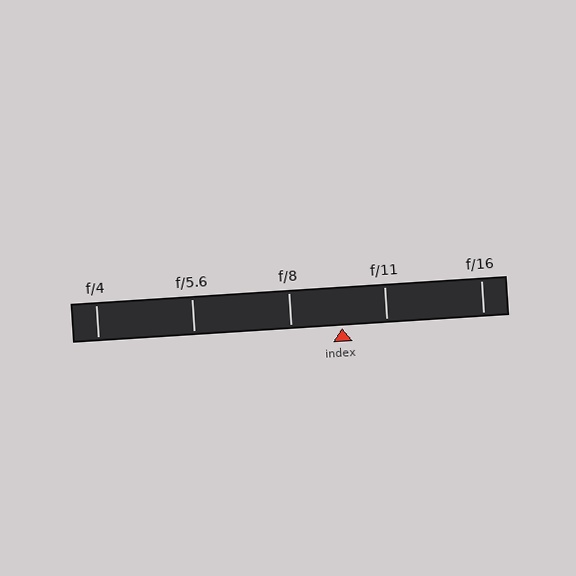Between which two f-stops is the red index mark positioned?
The index mark is between f/8 and f/11.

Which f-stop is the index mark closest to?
The index mark is closest to f/11.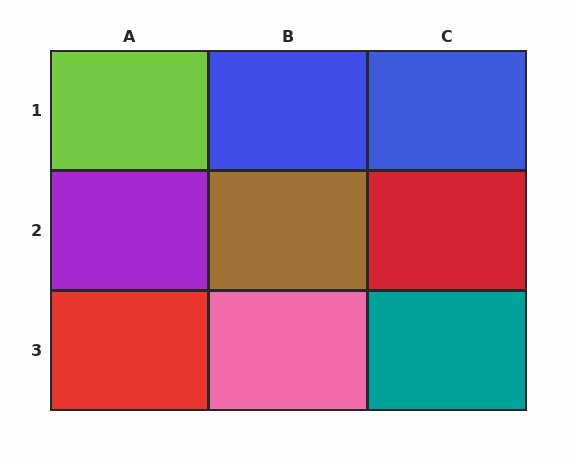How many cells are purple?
1 cell is purple.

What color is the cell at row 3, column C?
Teal.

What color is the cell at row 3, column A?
Red.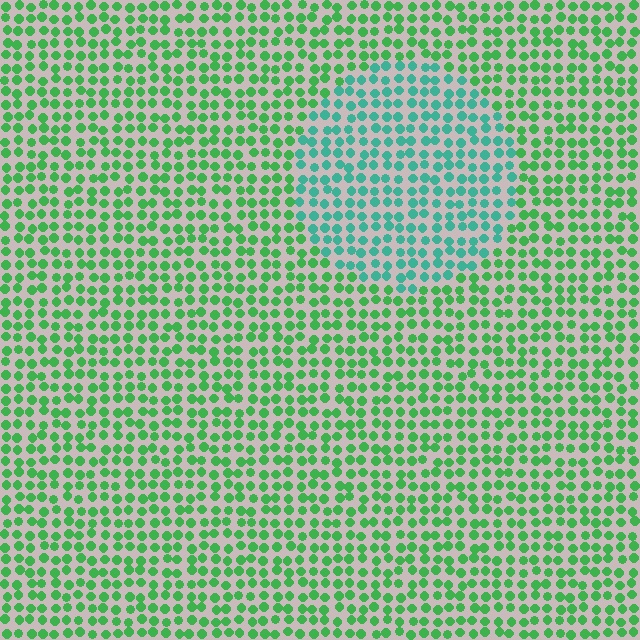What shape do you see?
I see a circle.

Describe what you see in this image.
The image is filled with small green elements in a uniform arrangement. A circle-shaped region is visible where the elements are tinted to a slightly different hue, forming a subtle color boundary.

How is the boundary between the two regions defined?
The boundary is defined purely by a slight shift in hue (about 38 degrees). Spacing, size, and orientation are identical on both sides.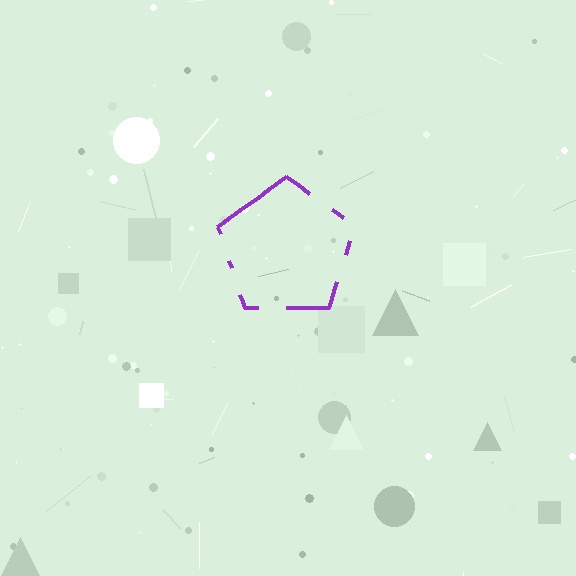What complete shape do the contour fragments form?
The contour fragments form a pentagon.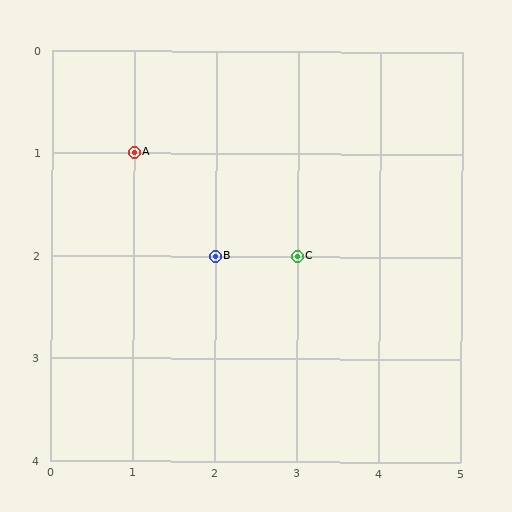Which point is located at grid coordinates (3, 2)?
Point C is at (3, 2).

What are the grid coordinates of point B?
Point B is at grid coordinates (2, 2).